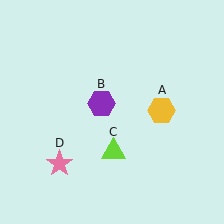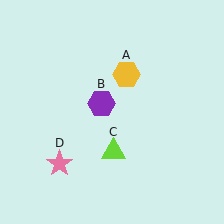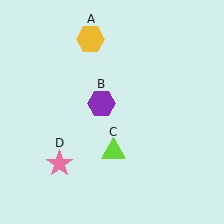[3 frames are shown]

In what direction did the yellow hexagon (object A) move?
The yellow hexagon (object A) moved up and to the left.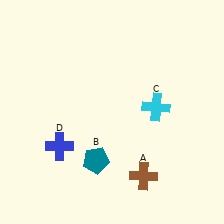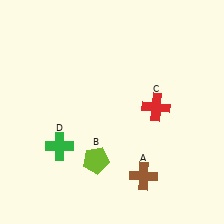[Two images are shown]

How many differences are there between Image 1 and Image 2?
There are 3 differences between the two images.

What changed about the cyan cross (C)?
In Image 1, C is cyan. In Image 2, it changed to red.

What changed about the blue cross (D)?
In Image 1, D is blue. In Image 2, it changed to green.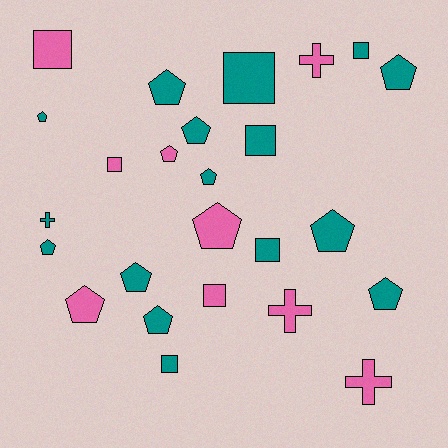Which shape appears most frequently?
Pentagon, with 13 objects.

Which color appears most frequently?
Teal, with 16 objects.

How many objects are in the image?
There are 25 objects.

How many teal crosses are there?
There is 1 teal cross.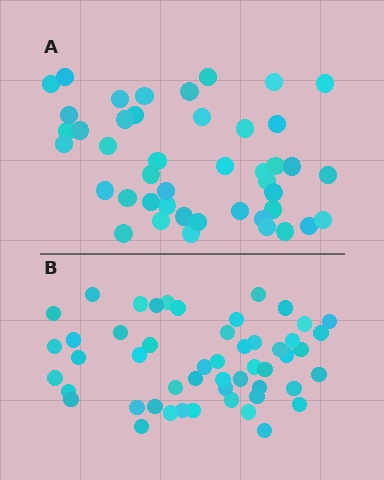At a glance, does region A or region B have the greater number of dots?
Region B (the bottom region) has more dots.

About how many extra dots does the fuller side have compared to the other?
Region B has roughly 8 or so more dots than region A.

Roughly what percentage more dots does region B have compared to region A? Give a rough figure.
About 15% more.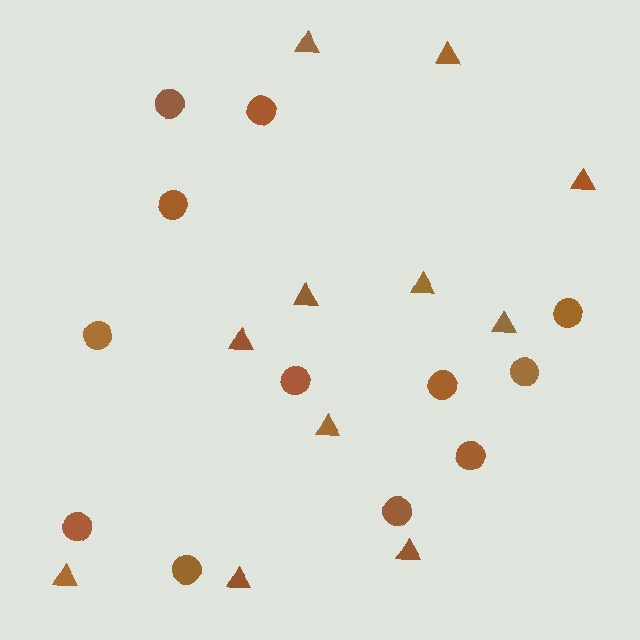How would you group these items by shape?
There are 2 groups: one group of circles (12) and one group of triangles (11).